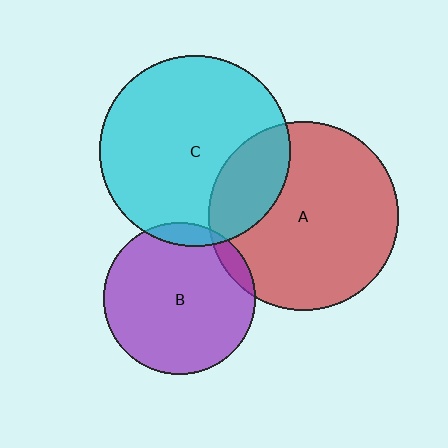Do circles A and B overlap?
Yes.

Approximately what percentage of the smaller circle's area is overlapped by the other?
Approximately 5%.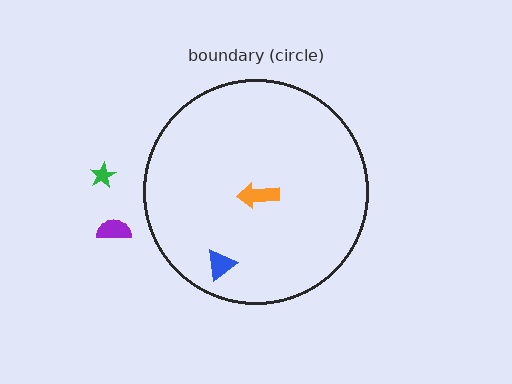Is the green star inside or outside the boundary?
Outside.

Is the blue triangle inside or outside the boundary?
Inside.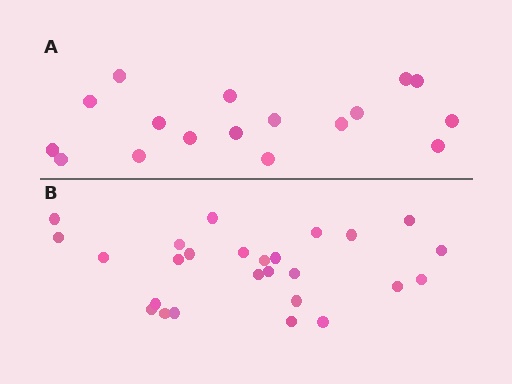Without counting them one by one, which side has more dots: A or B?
Region B (the bottom region) has more dots.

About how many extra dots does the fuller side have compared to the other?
Region B has roughly 8 or so more dots than region A.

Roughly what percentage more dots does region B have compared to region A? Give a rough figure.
About 55% more.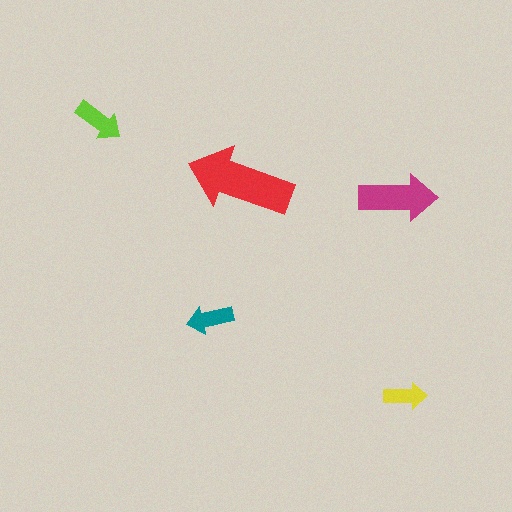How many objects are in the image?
There are 5 objects in the image.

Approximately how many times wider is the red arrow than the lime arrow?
About 2 times wider.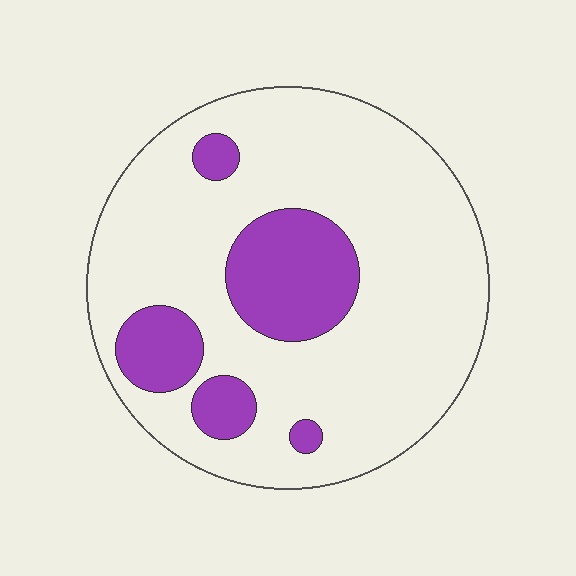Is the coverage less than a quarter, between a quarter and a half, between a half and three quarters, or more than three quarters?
Less than a quarter.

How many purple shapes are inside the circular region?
5.